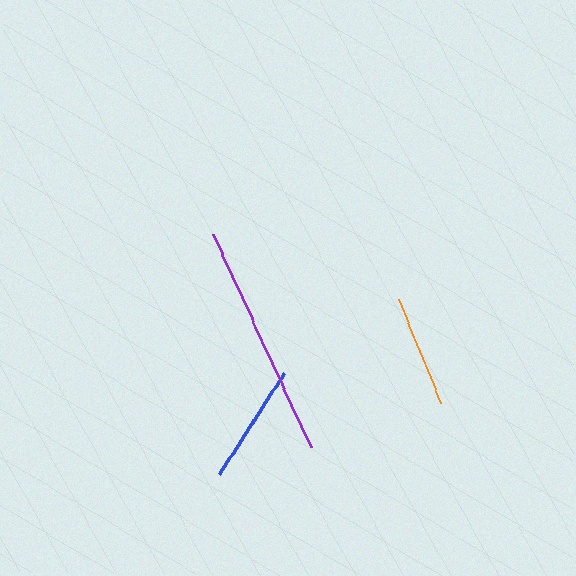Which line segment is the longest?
The purple line is the longest at approximately 235 pixels.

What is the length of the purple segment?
The purple segment is approximately 235 pixels long.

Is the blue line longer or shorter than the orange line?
The blue line is longer than the orange line.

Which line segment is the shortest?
The orange line is the shortest at approximately 112 pixels.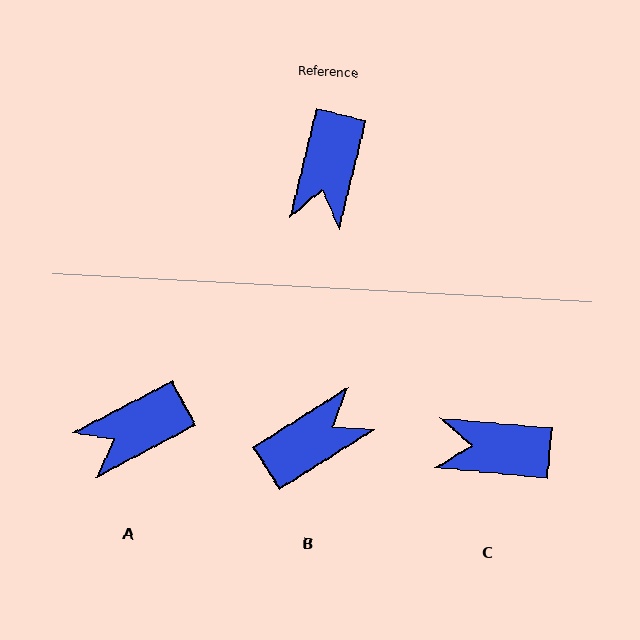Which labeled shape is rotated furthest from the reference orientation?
B, about 136 degrees away.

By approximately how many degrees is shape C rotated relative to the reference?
Approximately 81 degrees clockwise.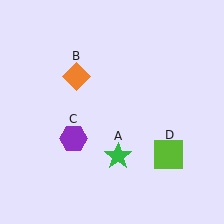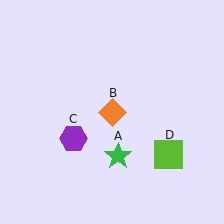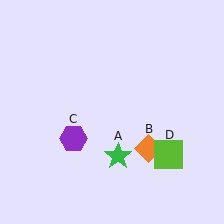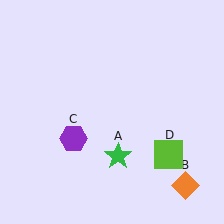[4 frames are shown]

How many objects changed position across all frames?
1 object changed position: orange diamond (object B).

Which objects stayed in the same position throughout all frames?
Green star (object A) and purple hexagon (object C) and lime square (object D) remained stationary.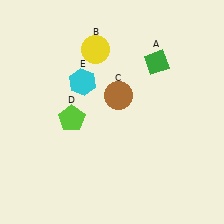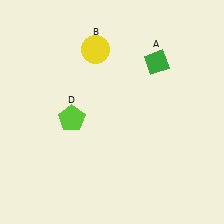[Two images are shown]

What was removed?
The cyan hexagon (E), the brown circle (C) were removed in Image 2.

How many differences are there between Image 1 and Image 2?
There are 2 differences between the two images.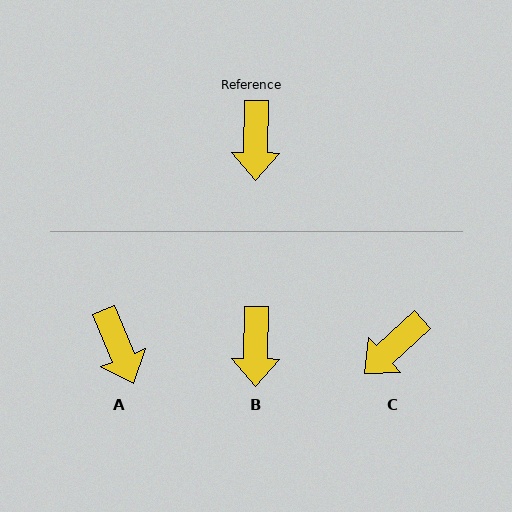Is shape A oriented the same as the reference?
No, it is off by about 23 degrees.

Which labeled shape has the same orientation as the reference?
B.